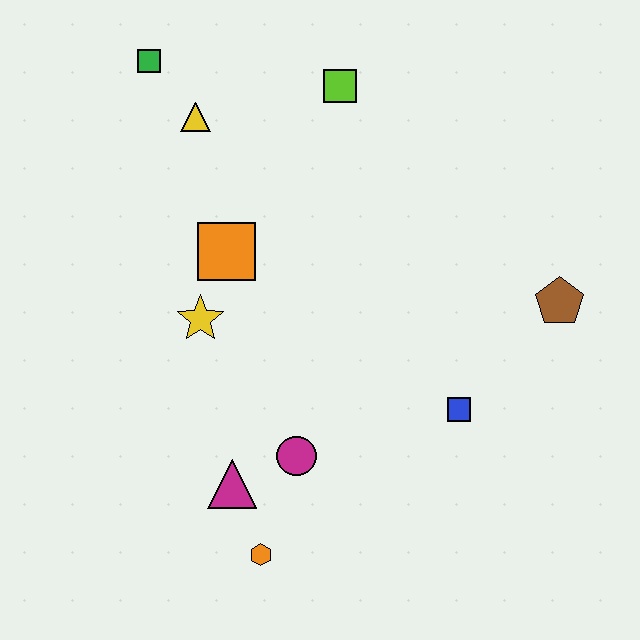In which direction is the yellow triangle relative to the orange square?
The yellow triangle is above the orange square.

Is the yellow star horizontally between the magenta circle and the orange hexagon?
No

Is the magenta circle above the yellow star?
No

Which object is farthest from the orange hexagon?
The green square is farthest from the orange hexagon.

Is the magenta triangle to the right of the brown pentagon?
No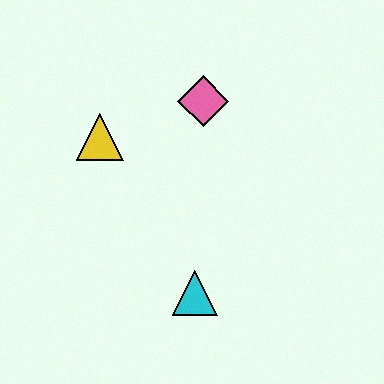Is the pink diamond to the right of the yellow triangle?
Yes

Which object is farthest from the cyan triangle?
The pink diamond is farthest from the cyan triangle.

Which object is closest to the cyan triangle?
The yellow triangle is closest to the cyan triangle.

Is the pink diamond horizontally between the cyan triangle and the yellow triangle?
No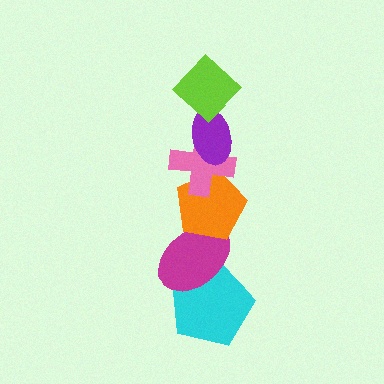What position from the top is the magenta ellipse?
The magenta ellipse is 5th from the top.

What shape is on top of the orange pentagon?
The pink cross is on top of the orange pentagon.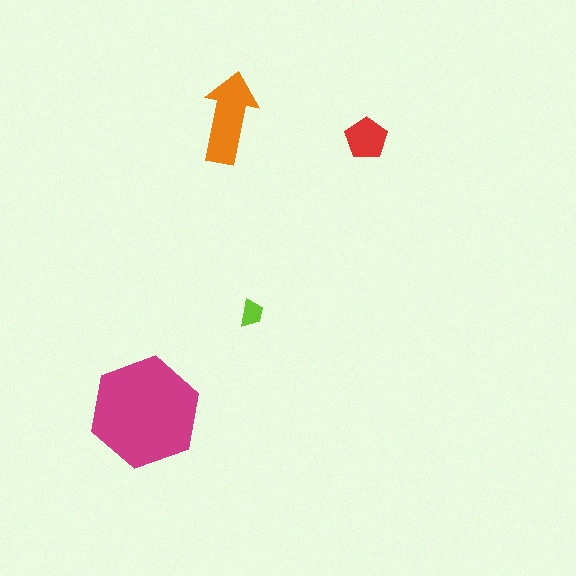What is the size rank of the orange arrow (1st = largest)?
2nd.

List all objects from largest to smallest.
The magenta hexagon, the orange arrow, the red pentagon, the lime trapezoid.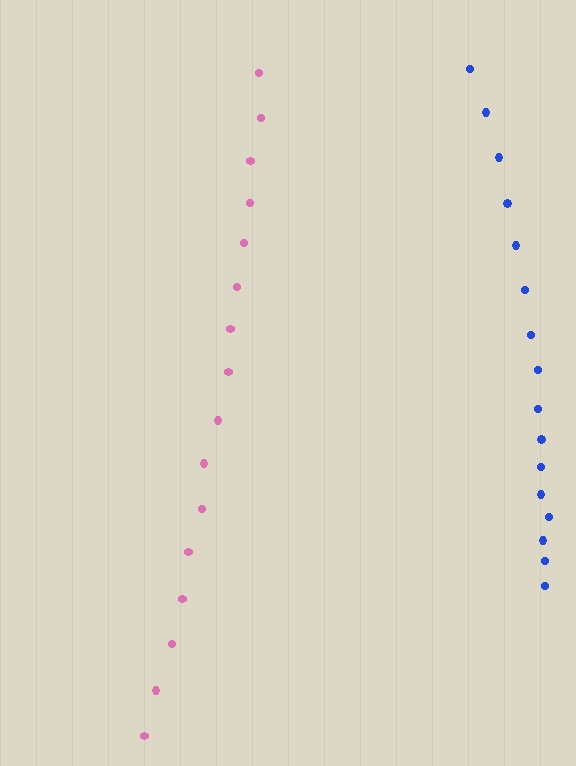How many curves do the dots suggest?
There are 2 distinct paths.